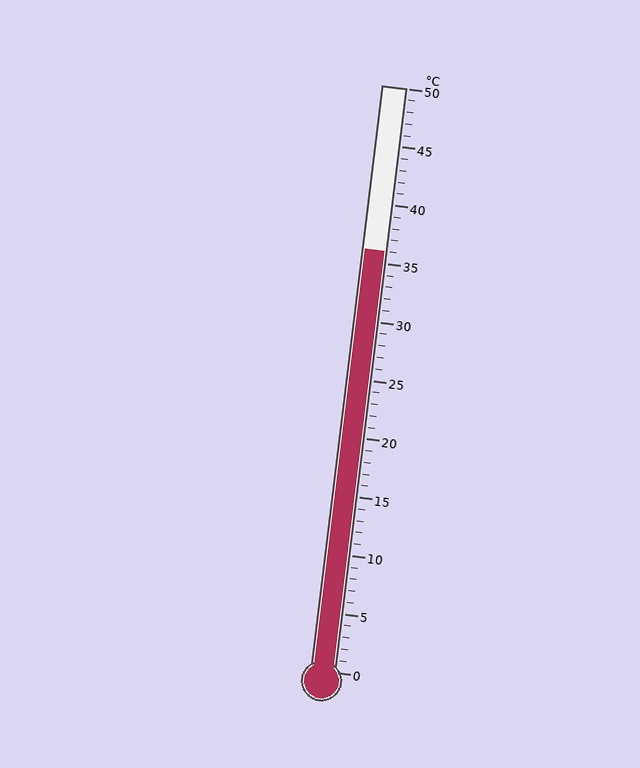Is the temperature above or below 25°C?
The temperature is above 25°C.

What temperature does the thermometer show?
The thermometer shows approximately 36°C.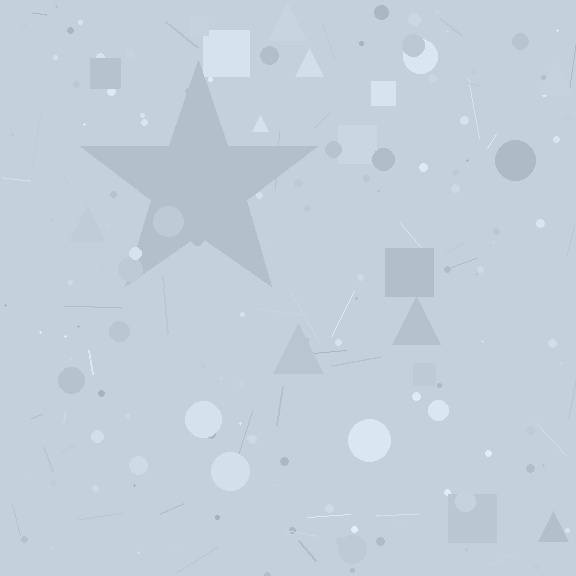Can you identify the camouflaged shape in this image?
The camouflaged shape is a star.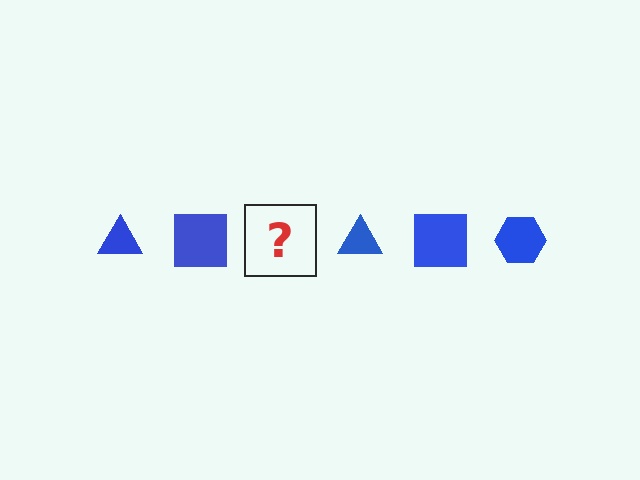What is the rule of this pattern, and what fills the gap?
The rule is that the pattern cycles through triangle, square, hexagon shapes in blue. The gap should be filled with a blue hexagon.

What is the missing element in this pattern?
The missing element is a blue hexagon.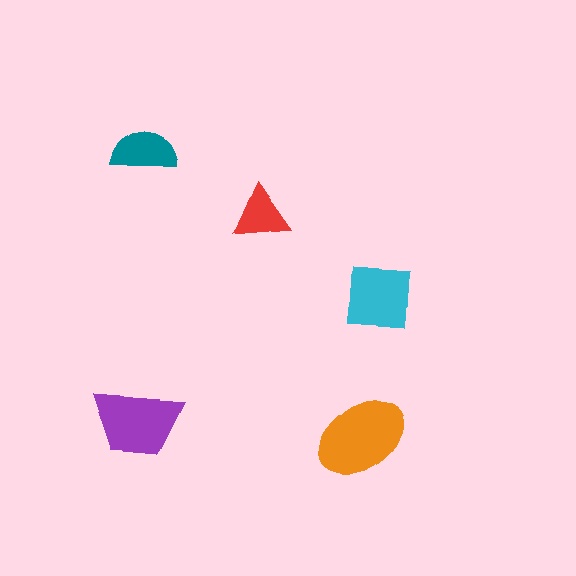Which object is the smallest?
The red triangle.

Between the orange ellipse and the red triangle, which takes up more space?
The orange ellipse.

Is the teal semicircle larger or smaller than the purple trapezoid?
Smaller.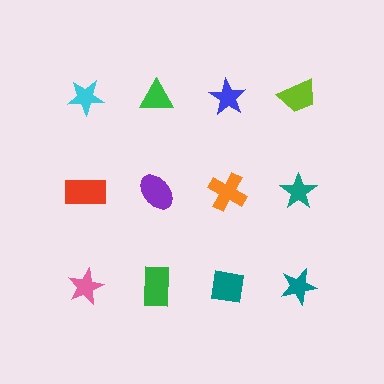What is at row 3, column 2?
A green rectangle.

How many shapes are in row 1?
4 shapes.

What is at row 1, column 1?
A cyan star.